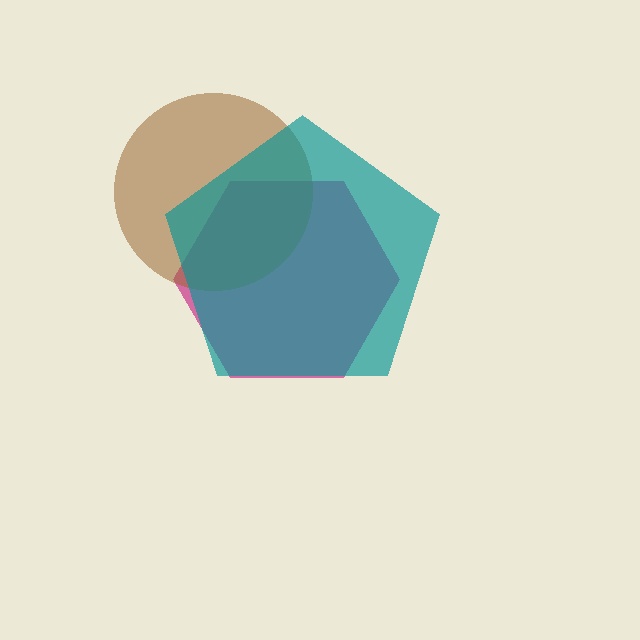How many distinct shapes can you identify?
There are 3 distinct shapes: a magenta hexagon, a brown circle, a teal pentagon.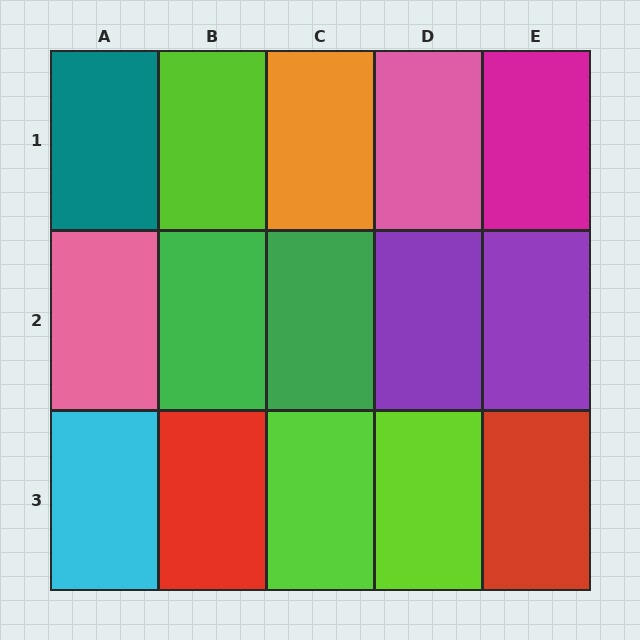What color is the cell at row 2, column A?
Pink.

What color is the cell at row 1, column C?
Orange.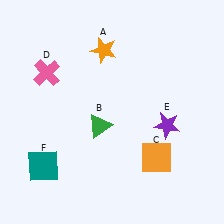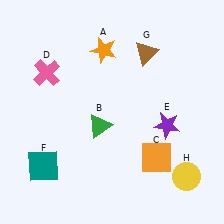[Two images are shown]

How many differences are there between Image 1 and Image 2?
There are 2 differences between the two images.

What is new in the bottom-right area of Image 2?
A yellow circle (H) was added in the bottom-right area of Image 2.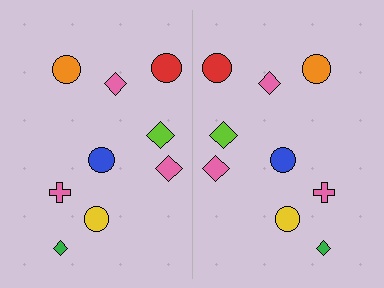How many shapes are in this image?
There are 18 shapes in this image.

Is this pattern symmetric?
Yes, this pattern has bilateral (reflection) symmetry.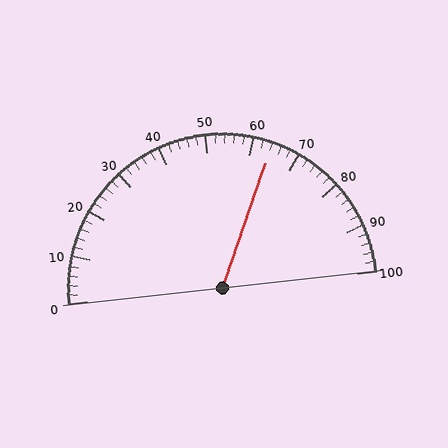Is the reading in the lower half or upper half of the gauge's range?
The reading is in the upper half of the range (0 to 100).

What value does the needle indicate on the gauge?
The needle indicates approximately 64.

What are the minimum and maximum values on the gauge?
The gauge ranges from 0 to 100.